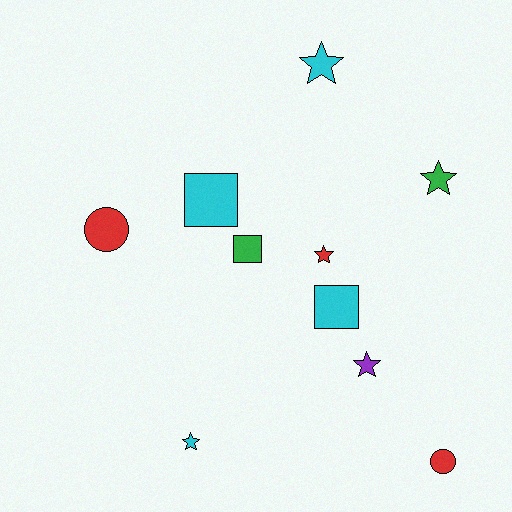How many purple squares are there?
There are no purple squares.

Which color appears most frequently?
Cyan, with 4 objects.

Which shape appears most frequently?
Star, with 5 objects.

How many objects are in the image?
There are 10 objects.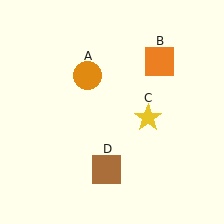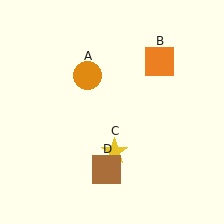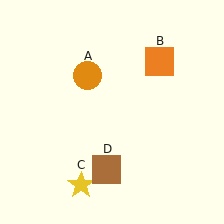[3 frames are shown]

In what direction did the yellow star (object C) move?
The yellow star (object C) moved down and to the left.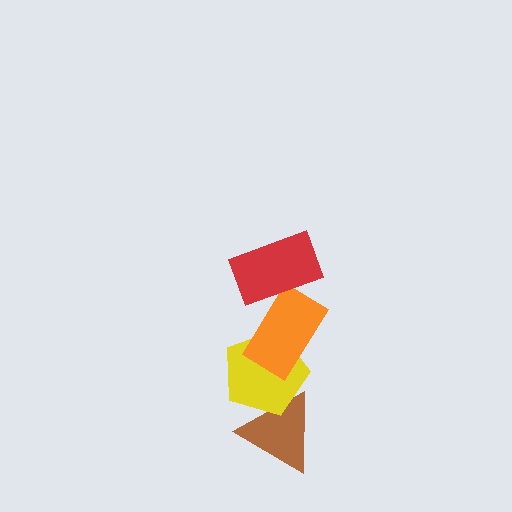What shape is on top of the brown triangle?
The yellow pentagon is on top of the brown triangle.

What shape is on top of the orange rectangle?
The red rectangle is on top of the orange rectangle.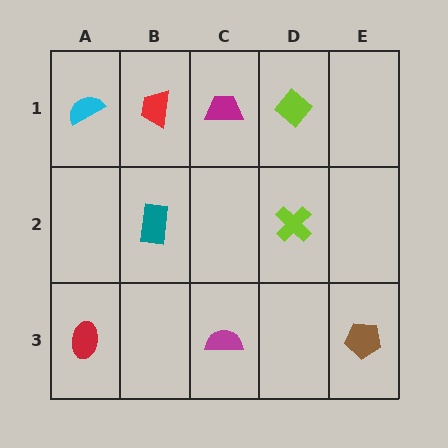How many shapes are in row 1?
4 shapes.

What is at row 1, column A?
A cyan semicircle.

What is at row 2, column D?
A lime cross.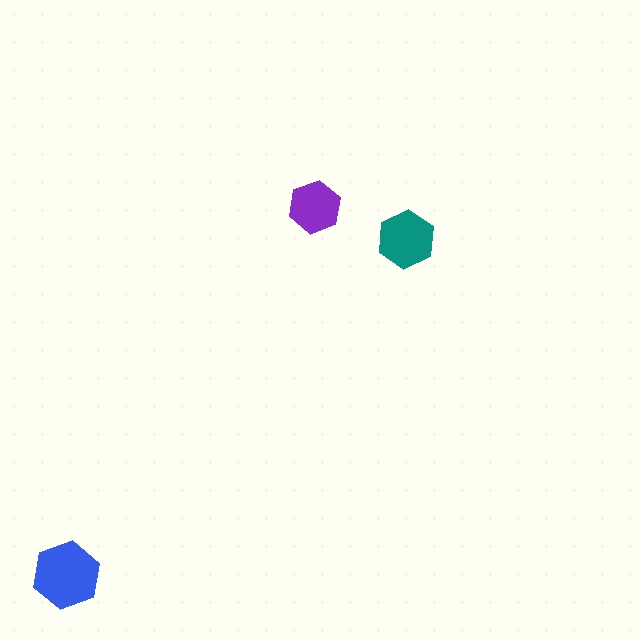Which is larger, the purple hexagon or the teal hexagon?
The teal one.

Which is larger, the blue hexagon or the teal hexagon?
The blue one.